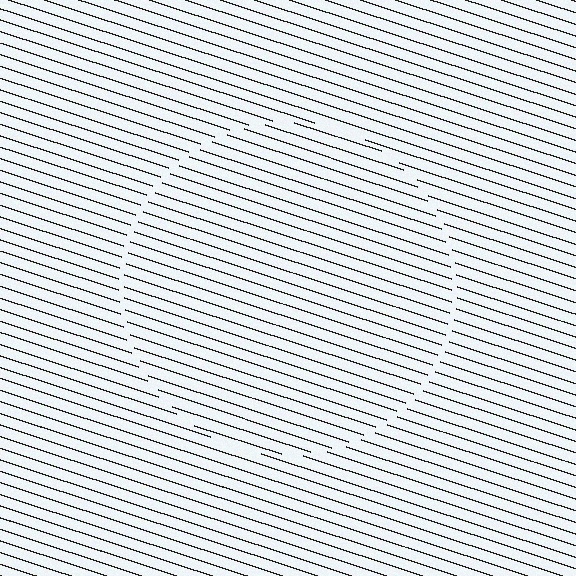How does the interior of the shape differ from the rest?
The interior of the shape contains the same grating, shifted by half a period — the contour is defined by the phase discontinuity where line-ends from the inner and outer gratings abut.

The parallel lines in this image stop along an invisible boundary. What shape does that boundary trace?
An illusory circle. The interior of the shape contains the same grating, shifted by half a period — the contour is defined by the phase discontinuity where line-ends from the inner and outer gratings abut.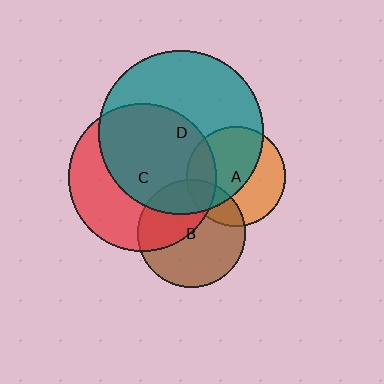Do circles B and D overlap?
Yes.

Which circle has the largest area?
Circle D (teal).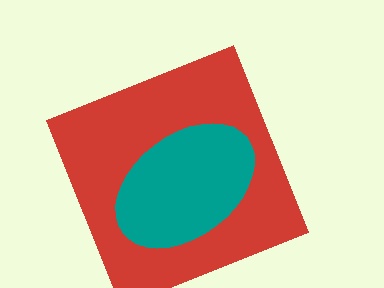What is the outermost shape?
The red square.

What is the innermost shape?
The teal ellipse.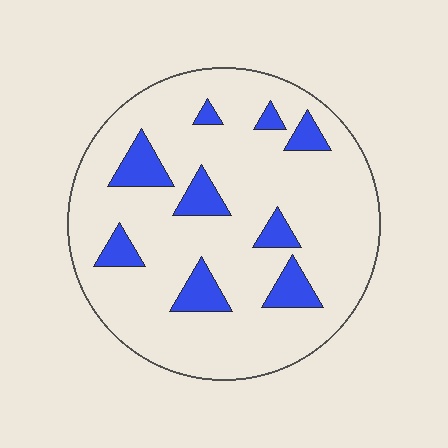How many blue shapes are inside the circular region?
9.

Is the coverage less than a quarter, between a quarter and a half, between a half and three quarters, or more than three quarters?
Less than a quarter.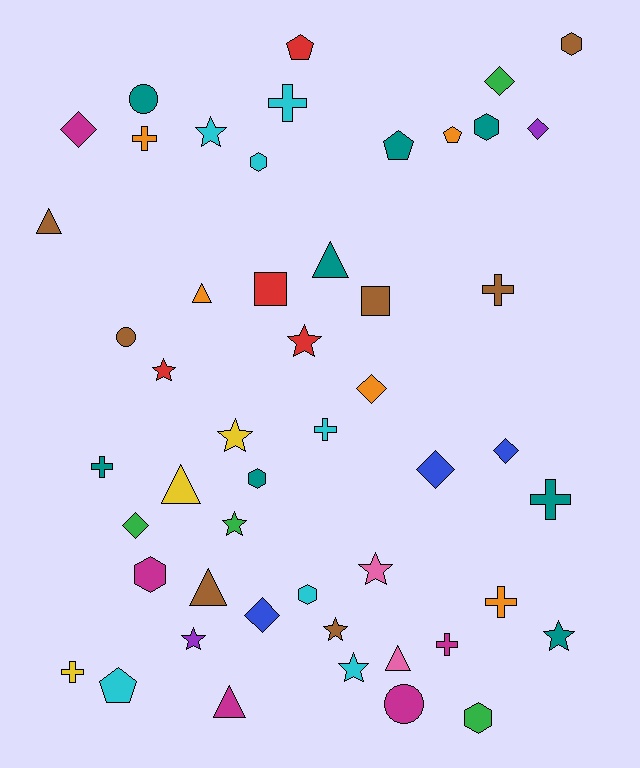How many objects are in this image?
There are 50 objects.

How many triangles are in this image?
There are 7 triangles.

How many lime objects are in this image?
There are no lime objects.